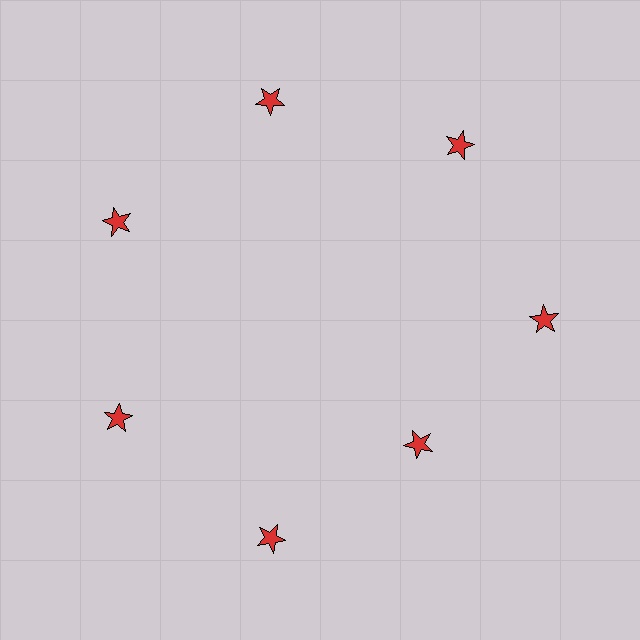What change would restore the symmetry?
The symmetry would be restored by moving it outward, back onto the ring so that all 7 stars sit at equal angles and equal distance from the center.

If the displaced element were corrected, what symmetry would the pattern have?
It would have 7-fold rotational symmetry — the pattern would map onto itself every 51 degrees.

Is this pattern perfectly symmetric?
No. The 7 red stars are arranged in a ring, but one element near the 5 o'clock position is pulled inward toward the center, breaking the 7-fold rotational symmetry.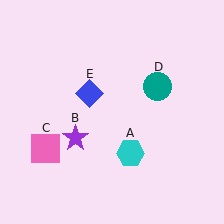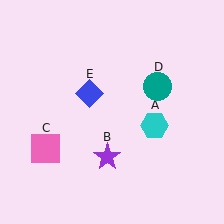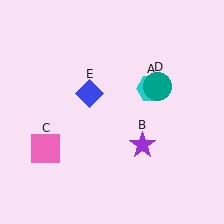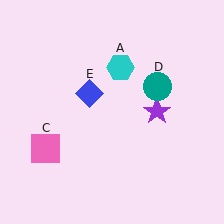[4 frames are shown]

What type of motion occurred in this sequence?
The cyan hexagon (object A), purple star (object B) rotated counterclockwise around the center of the scene.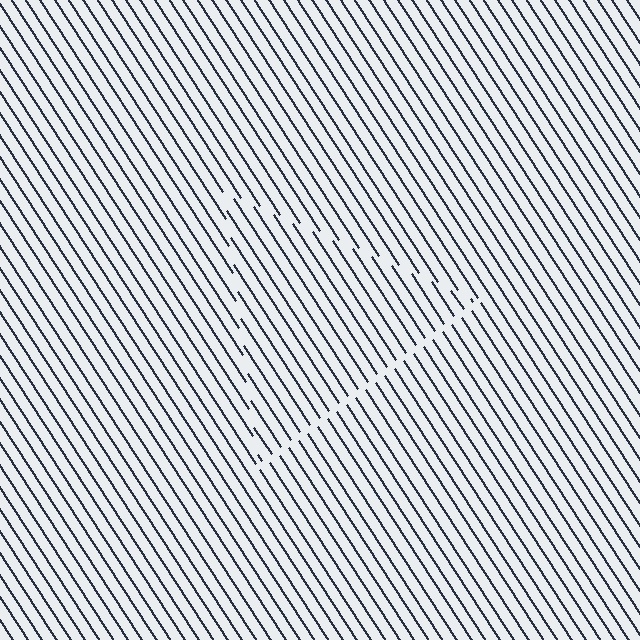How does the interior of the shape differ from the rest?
The interior of the shape contains the same grating, shifted by half a period — the contour is defined by the phase discontinuity where line-ends from the inner and outer gratings abut.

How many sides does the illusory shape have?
3 sides — the line-ends trace a triangle.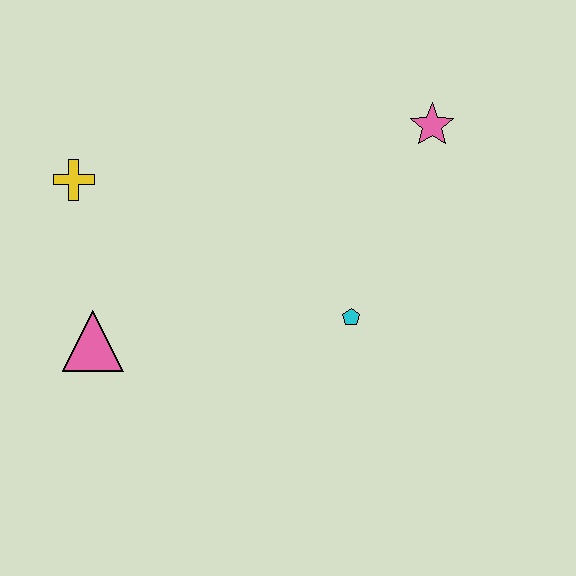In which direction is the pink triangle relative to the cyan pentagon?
The pink triangle is to the left of the cyan pentagon.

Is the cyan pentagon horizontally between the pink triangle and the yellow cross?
No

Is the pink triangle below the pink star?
Yes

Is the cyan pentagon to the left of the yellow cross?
No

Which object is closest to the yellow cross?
The pink triangle is closest to the yellow cross.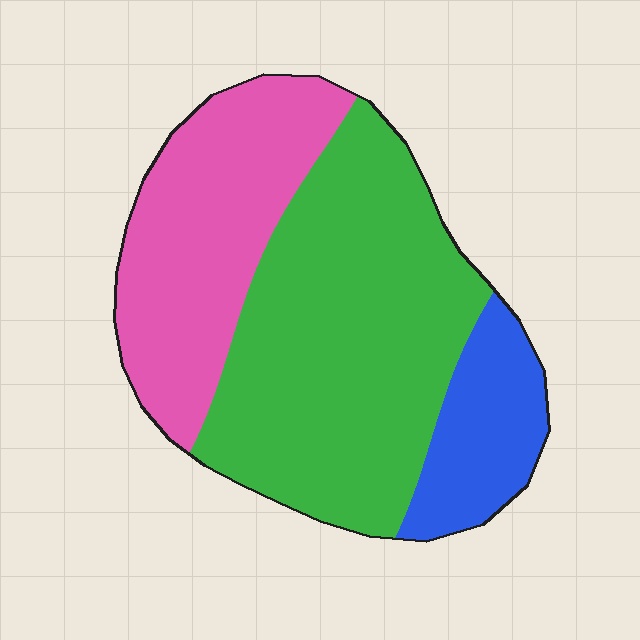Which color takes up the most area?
Green, at roughly 55%.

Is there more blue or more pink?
Pink.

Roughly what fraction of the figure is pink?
Pink takes up about one third (1/3) of the figure.